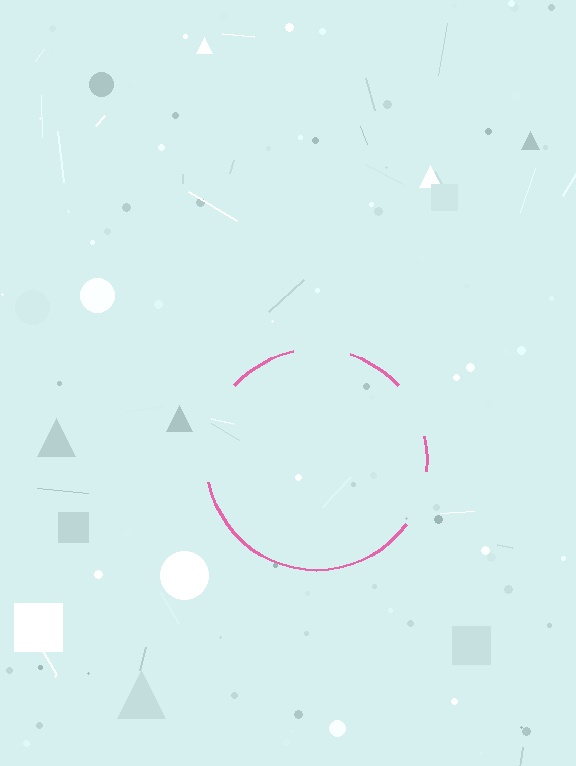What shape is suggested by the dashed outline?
The dashed outline suggests a circle.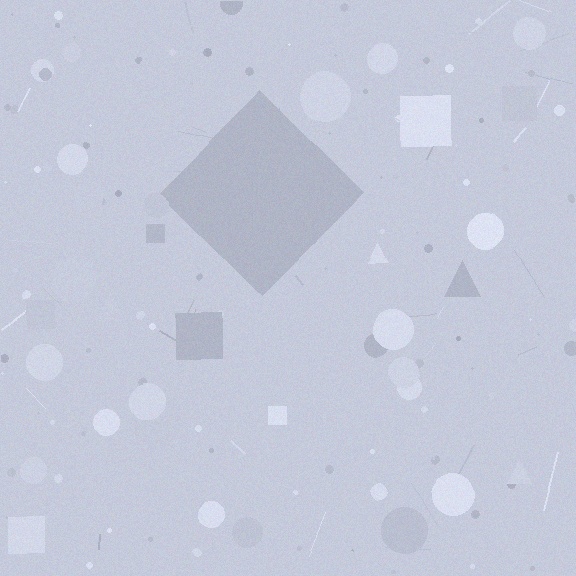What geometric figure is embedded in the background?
A diamond is embedded in the background.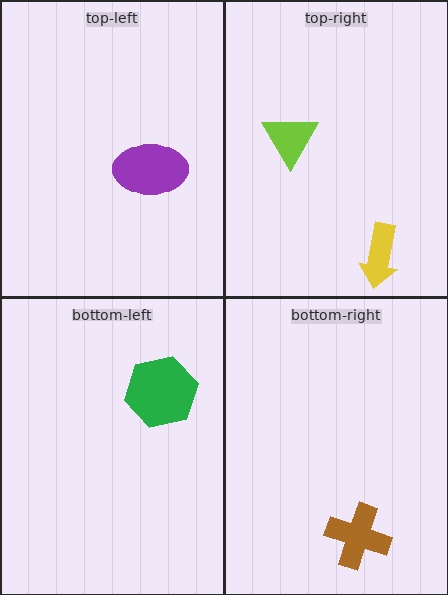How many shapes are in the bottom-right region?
1.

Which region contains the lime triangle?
The top-right region.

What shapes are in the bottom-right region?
The brown cross.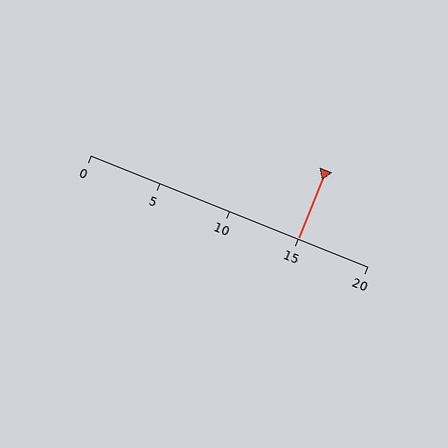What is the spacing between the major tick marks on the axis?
The major ticks are spaced 5 apart.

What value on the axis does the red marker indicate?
The marker indicates approximately 15.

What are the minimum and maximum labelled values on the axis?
The axis runs from 0 to 20.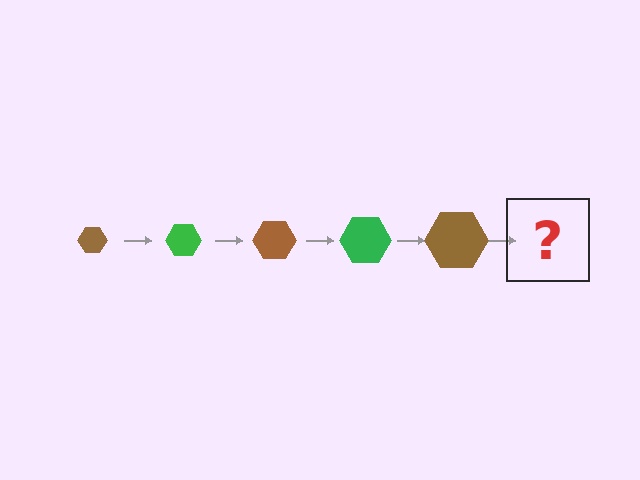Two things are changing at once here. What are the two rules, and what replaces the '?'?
The two rules are that the hexagon grows larger each step and the color cycles through brown and green. The '?' should be a green hexagon, larger than the previous one.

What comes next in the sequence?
The next element should be a green hexagon, larger than the previous one.